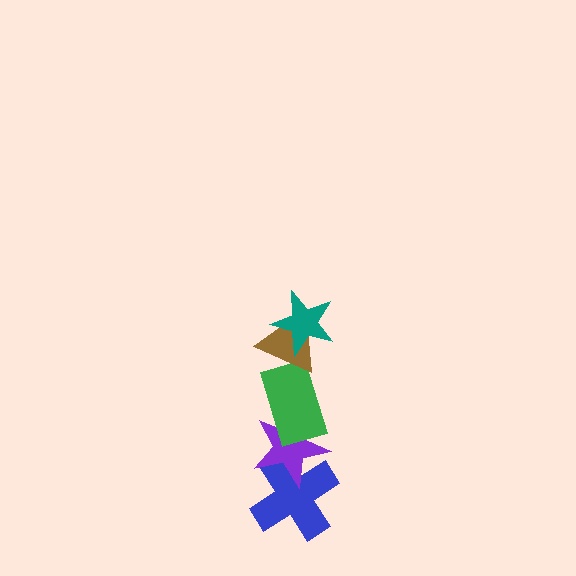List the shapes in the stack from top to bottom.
From top to bottom: the teal star, the brown triangle, the green rectangle, the purple star, the blue cross.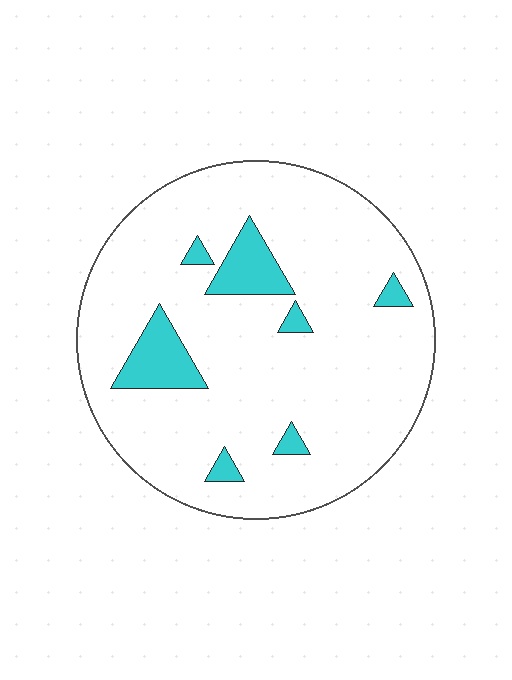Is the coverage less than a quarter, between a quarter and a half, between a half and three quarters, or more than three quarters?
Less than a quarter.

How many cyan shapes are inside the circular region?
7.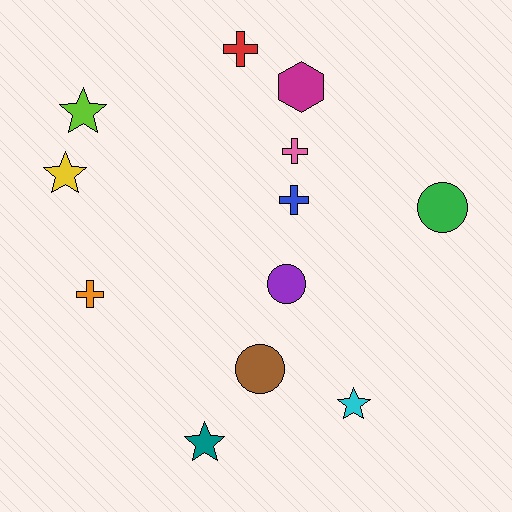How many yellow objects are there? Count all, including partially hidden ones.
There is 1 yellow object.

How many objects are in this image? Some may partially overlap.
There are 12 objects.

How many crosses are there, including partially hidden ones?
There are 4 crosses.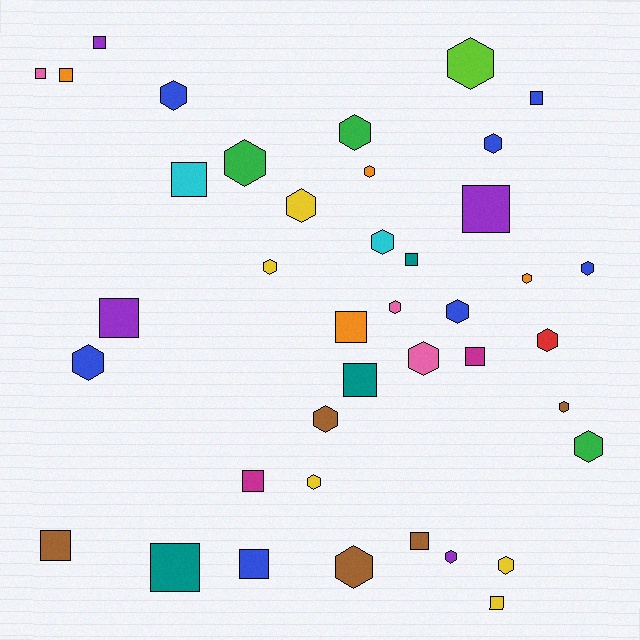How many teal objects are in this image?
There are 3 teal objects.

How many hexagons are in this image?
There are 23 hexagons.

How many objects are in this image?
There are 40 objects.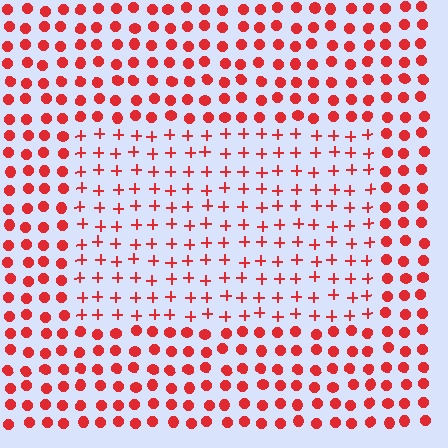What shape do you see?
I see a rectangle.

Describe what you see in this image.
The image is filled with small red elements arranged in a uniform grid. A rectangle-shaped region contains plus signs, while the surrounding area contains circles. The boundary is defined purely by the change in element shape.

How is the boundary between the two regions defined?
The boundary is defined by a change in element shape: plus signs inside vs. circles outside. All elements share the same color and spacing.